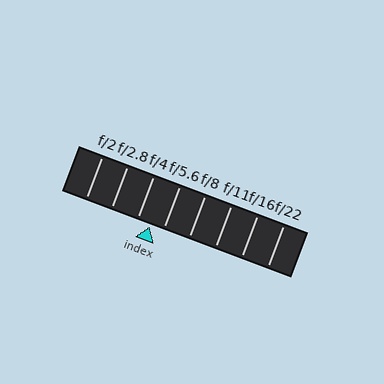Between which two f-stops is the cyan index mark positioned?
The index mark is between f/4 and f/5.6.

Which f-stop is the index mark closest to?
The index mark is closest to f/5.6.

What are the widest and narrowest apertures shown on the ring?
The widest aperture shown is f/2 and the narrowest is f/22.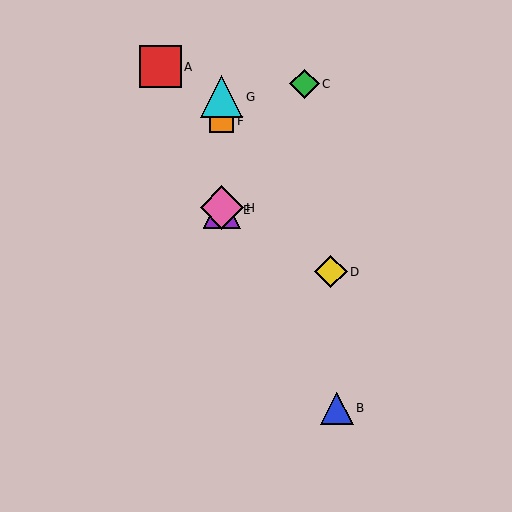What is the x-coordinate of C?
Object C is at x≈305.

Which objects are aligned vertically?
Objects E, F, G, H are aligned vertically.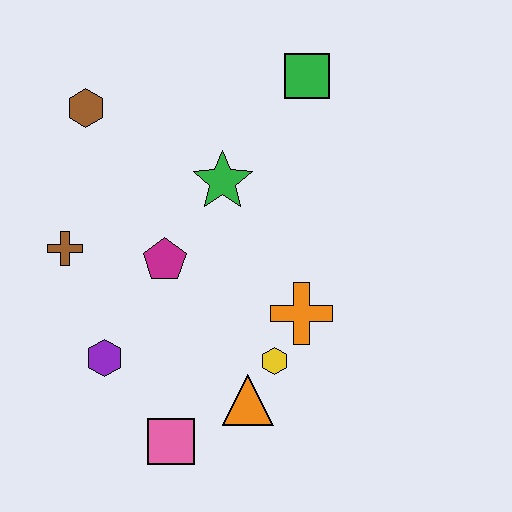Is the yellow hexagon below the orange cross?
Yes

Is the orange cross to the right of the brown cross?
Yes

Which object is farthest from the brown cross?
The green square is farthest from the brown cross.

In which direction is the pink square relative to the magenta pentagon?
The pink square is below the magenta pentagon.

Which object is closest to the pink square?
The orange triangle is closest to the pink square.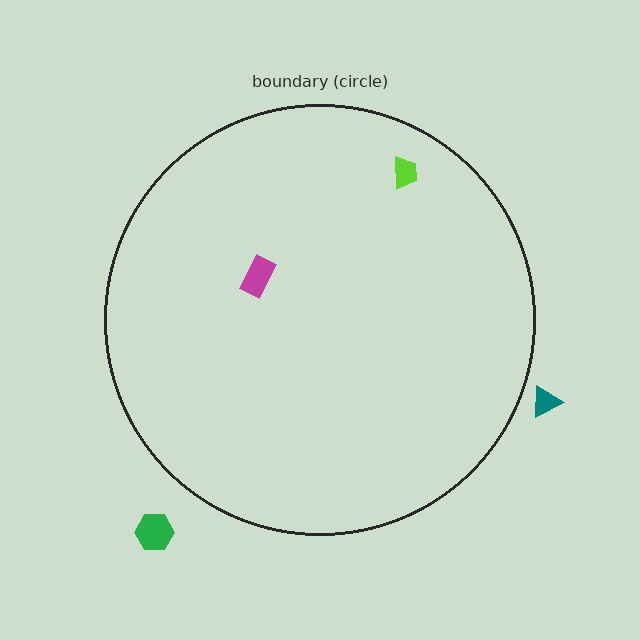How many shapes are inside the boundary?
2 inside, 2 outside.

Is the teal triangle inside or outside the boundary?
Outside.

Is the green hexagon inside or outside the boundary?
Outside.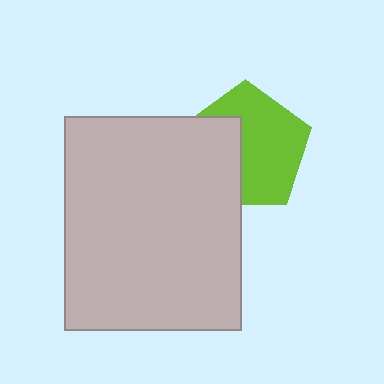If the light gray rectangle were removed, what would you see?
You would see the complete lime pentagon.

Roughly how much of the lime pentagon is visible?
About half of it is visible (roughly 61%).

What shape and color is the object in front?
The object in front is a light gray rectangle.